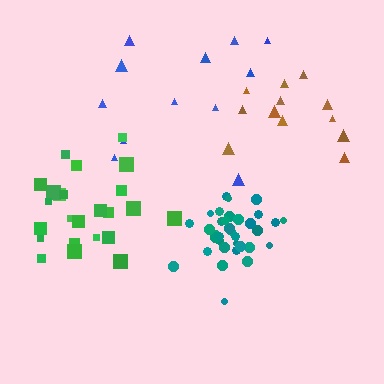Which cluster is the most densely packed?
Teal.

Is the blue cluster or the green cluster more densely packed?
Green.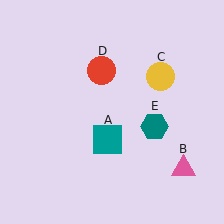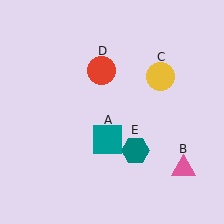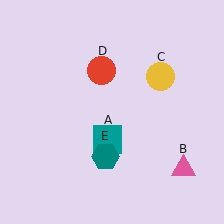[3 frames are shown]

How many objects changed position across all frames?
1 object changed position: teal hexagon (object E).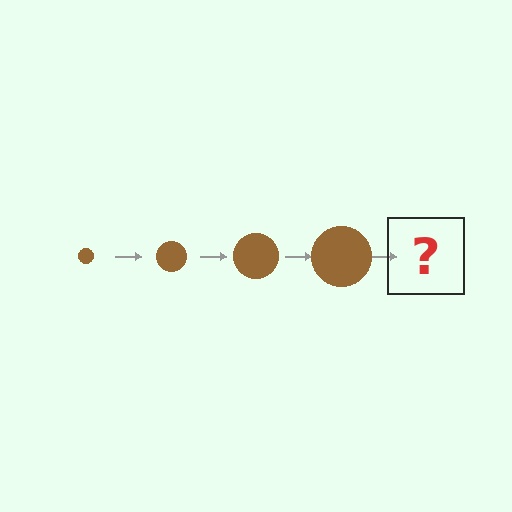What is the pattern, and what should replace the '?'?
The pattern is that the circle gets progressively larger each step. The '?' should be a brown circle, larger than the previous one.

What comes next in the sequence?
The next element should be a brown circle, larger than the previous one.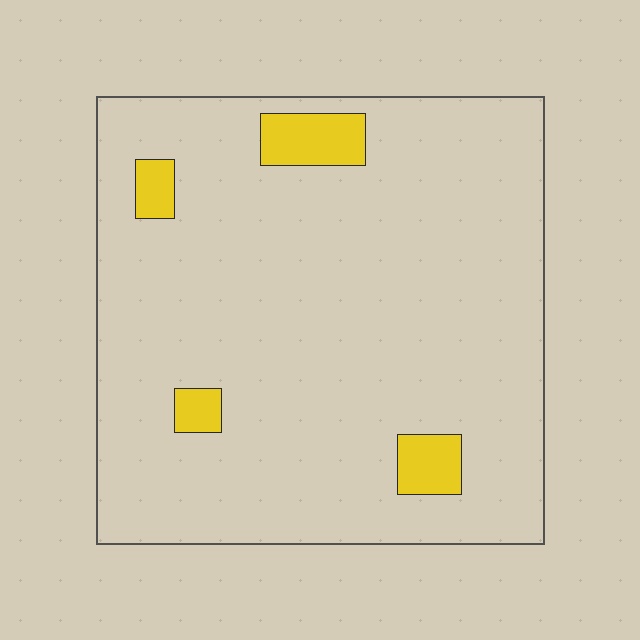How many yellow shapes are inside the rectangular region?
4.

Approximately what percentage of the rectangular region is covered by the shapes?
Approximately 5%.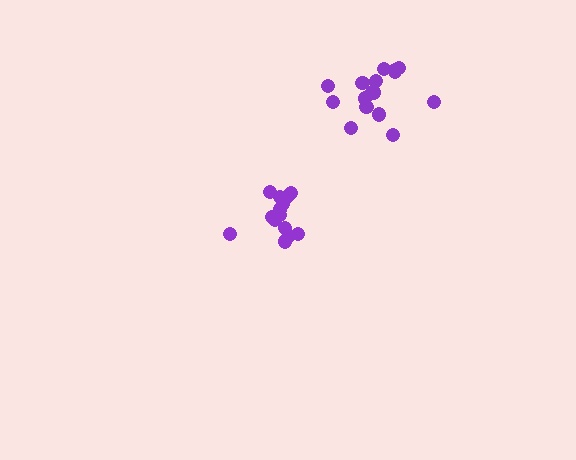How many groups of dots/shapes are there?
There are 2 groups.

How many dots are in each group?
Group 1: 15 dots, Group 2: 17 dots (32 total).